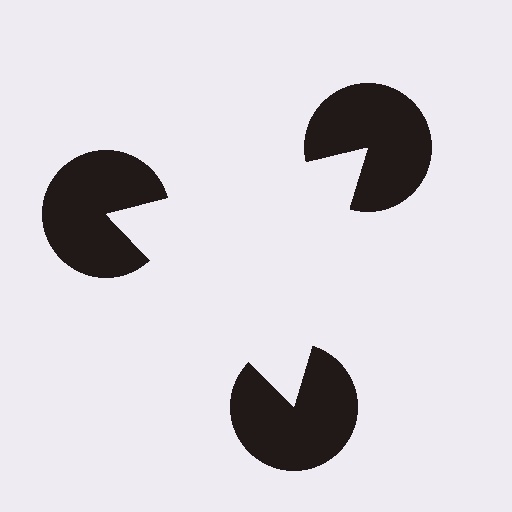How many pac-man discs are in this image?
There are 3 — one at each vertex of the illusory triangle.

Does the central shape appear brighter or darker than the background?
It typically appears slightly brighter than the background, even though no actual brightness change is drawn.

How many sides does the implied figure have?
3 sides.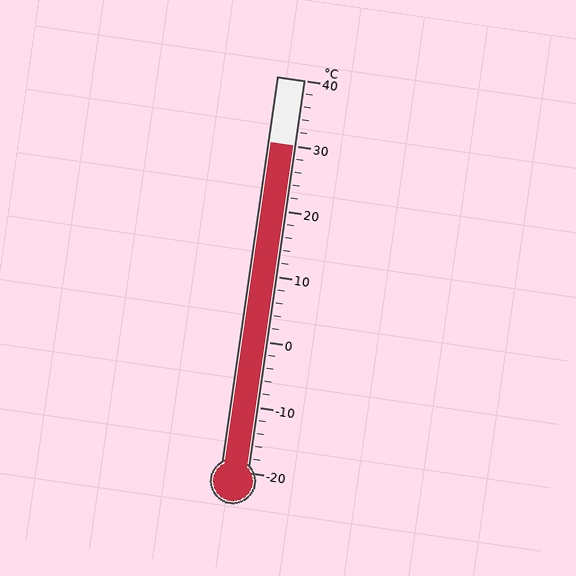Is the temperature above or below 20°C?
The temperature is above 20°C.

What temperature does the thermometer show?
The thermometer shows approximately 30°C.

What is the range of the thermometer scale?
The thermometer scale ranges from -20°C to 40°C.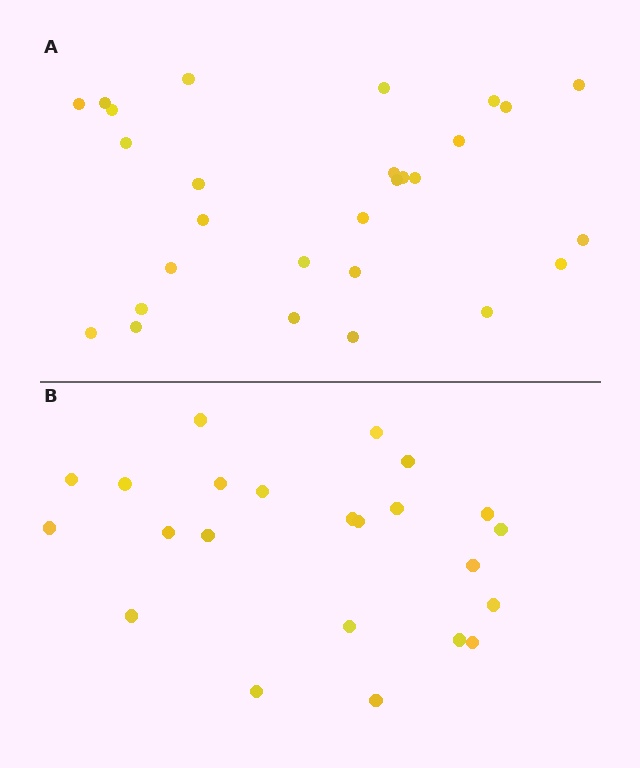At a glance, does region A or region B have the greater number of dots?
Region A (the top region) has more dots.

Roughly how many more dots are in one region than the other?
Region A has about 5 more dots than region B.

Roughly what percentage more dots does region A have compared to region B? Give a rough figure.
About 20% more.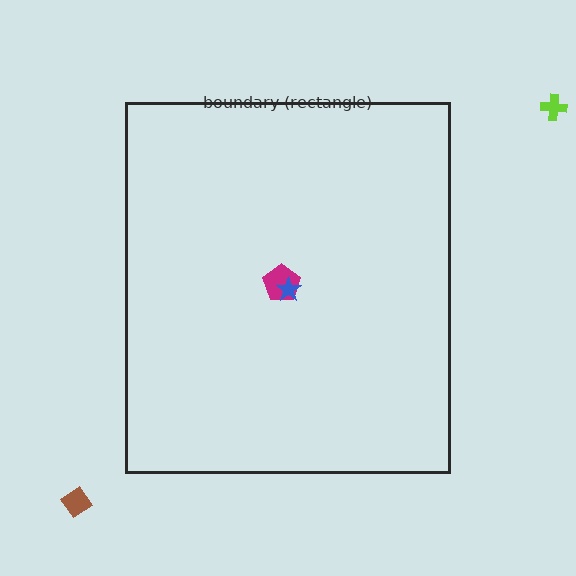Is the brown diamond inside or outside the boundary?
Outside.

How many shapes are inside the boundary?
2 inside, 2 outside.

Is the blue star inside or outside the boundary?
Inside.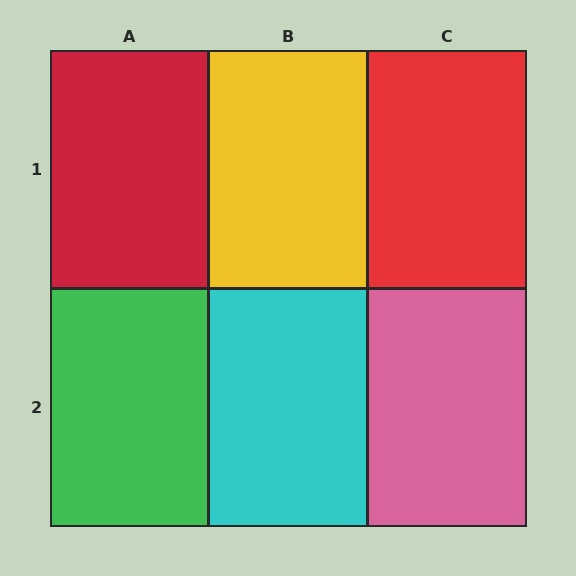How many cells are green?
1 cell is green.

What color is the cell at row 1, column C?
Red.